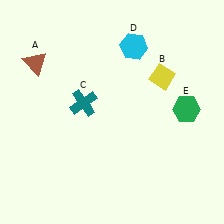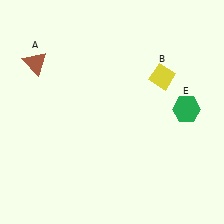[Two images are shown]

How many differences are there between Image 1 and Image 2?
There are 2 differences between the two images.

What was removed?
The teal cross (C), the cyan hexagon (D) were removed in Image 2.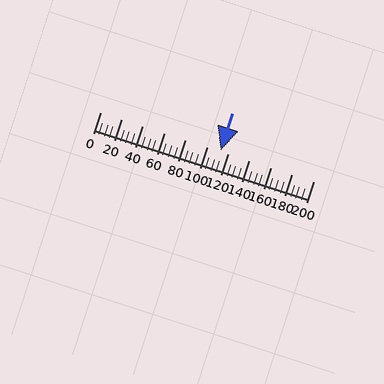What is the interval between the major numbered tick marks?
The major tick marks are spaced 20 units apart.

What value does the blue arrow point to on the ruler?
The blue arrow points to approximately 113.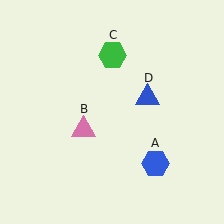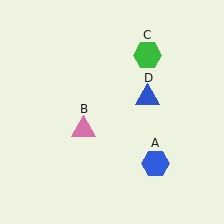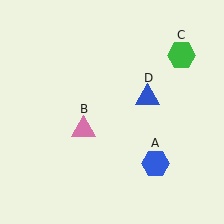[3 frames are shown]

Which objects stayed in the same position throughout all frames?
Blue hexagon (object A) and pink triangle (object B) and blue triangle (object D) remained stationary.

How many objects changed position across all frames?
1 object changed position: green hexagon (object C).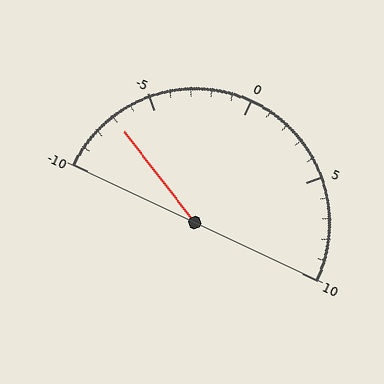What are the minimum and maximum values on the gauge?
The gauge ranges from -10 to 10.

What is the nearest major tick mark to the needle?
The nearest major tick mark is -5.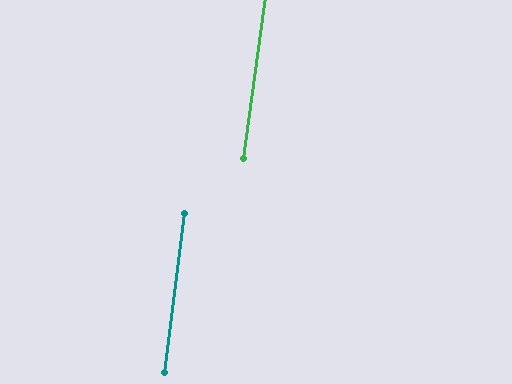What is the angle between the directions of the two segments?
Approximately 1 degree.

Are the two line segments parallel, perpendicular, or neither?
Parallel — their directions differ by only 0.6°.